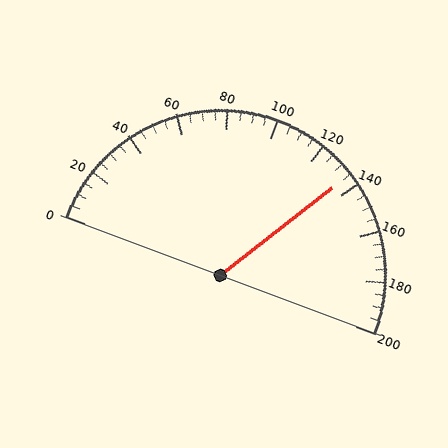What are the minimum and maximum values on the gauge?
The gauge ranges from 0 to 200.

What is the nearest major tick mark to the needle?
The nearest major tick mark is 140.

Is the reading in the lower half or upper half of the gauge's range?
The reading is in the upper half of the range (0 to 200).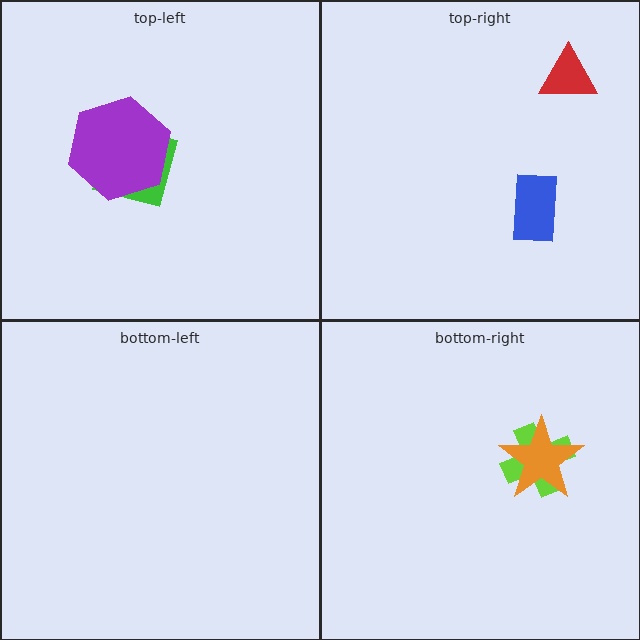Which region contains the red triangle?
The top-right region.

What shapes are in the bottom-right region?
The lime cross, the orange star.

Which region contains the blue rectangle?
The top-right region.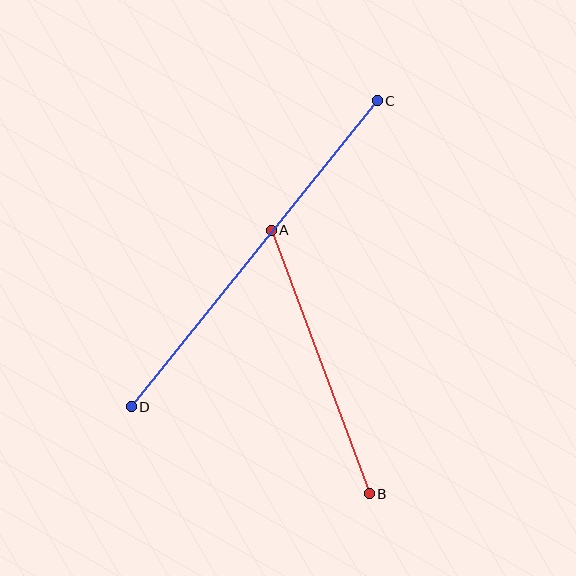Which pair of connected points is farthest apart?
Points C and D are farthest apart.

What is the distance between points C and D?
The distance is approximately 392 pixels.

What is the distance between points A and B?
The distance is approximately 281 pixels.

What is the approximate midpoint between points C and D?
The midpoint is at approximately (254, 254) pixels.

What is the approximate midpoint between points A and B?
The midpoint is at approximately (320, 362) pixels.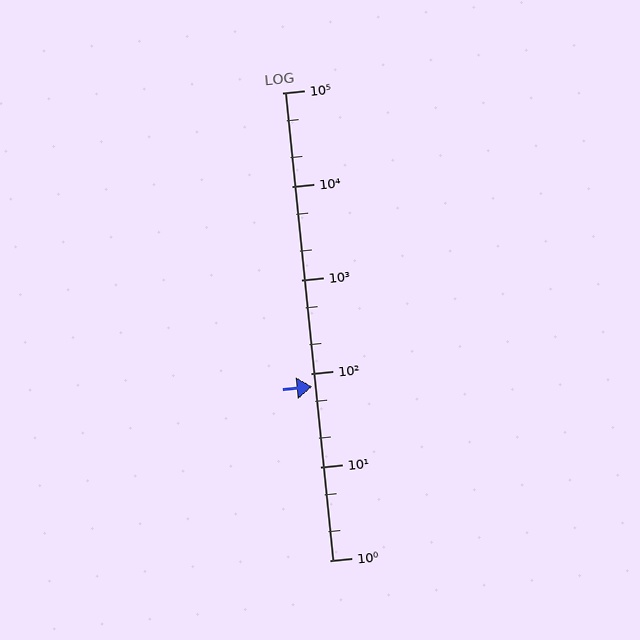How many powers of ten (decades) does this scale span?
The scale spans 5 decades, from 1 to 100000.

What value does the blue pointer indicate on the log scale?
The pointer indicates approximately 71.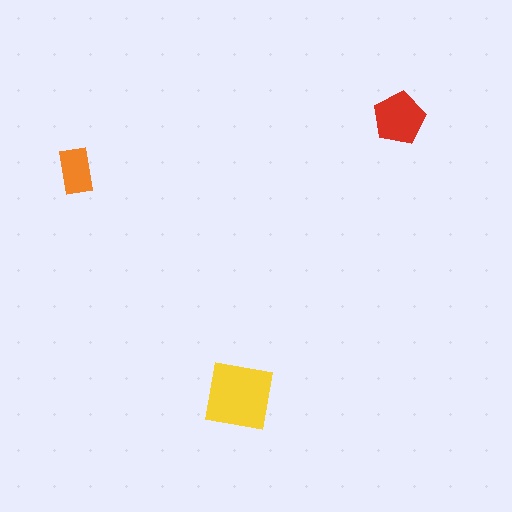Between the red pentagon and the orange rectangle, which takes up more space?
The red pentagon.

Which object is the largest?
The yellow square.